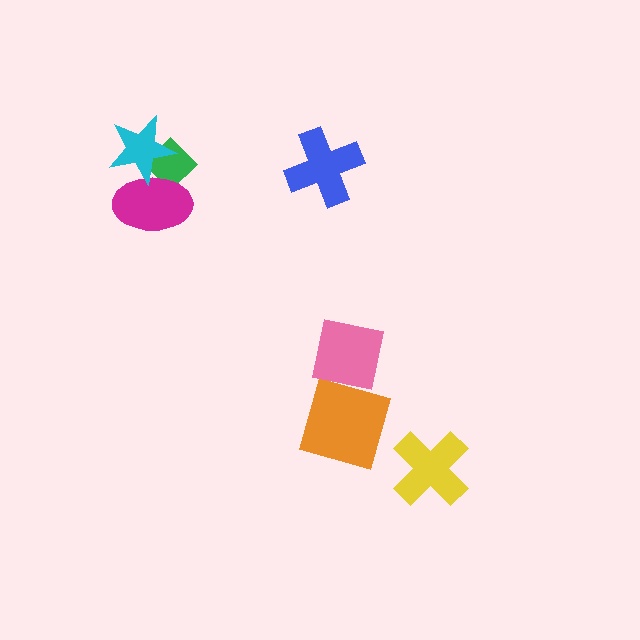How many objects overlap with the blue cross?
0 objects overlap with the blue cross.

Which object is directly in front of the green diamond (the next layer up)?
The magenta ellipse is directly in front of the green diamond.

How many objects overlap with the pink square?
1 object overlaps with the pink square.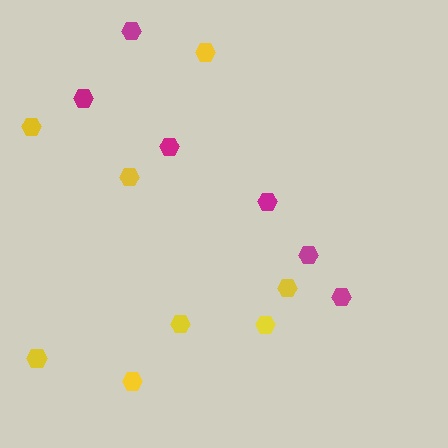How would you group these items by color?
There are 2 groups: one group of yellow hexagons (8) and one group of magenta hexagons (6).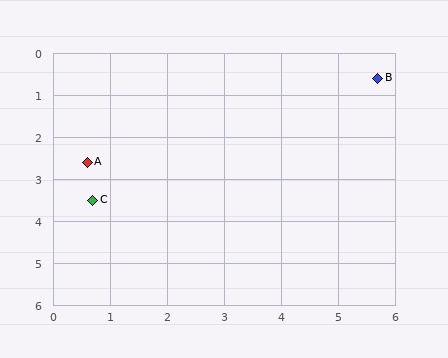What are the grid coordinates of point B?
Point B is at approximately (5.7, 0.6).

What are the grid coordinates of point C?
Point C is at approximately (0.7, 3.5).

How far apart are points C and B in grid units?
Points C and B are about 5.8 grid units apart.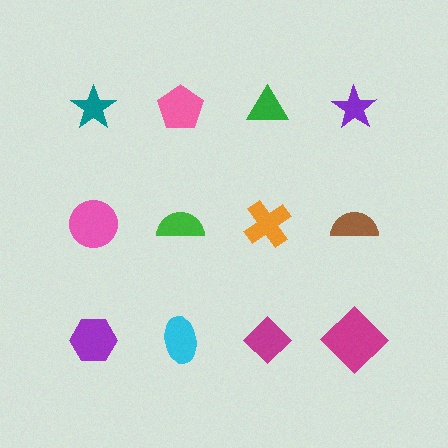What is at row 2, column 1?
A pink circle.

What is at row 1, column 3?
A green triangle.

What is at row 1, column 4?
A purple star.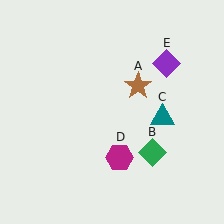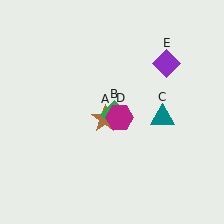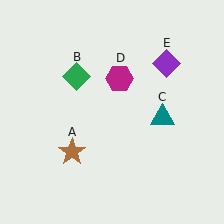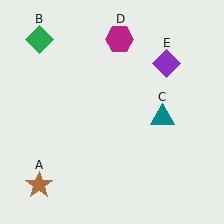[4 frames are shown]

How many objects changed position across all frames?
3 objects changed position: brown star (object A), green diamond (object B), magenta hexagon (object D).